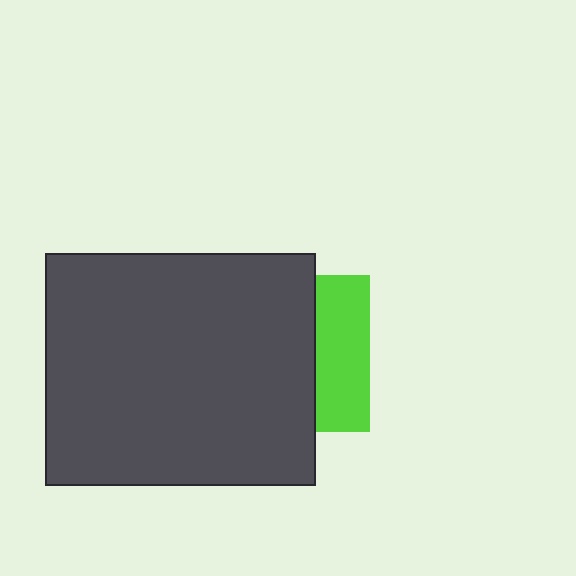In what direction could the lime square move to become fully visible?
The lime square could move right. That would shift it out from behind the dark gray rectangle entirely.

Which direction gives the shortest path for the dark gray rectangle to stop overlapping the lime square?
Moving left gives the shortest separation.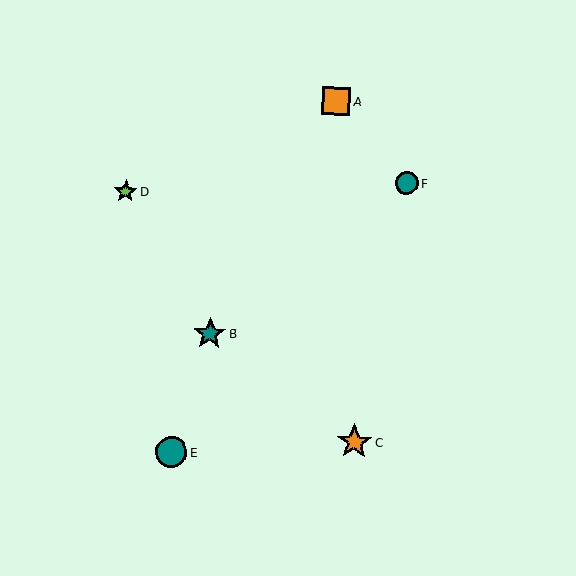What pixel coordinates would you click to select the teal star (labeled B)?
Click at (210, 334) to select the teal star B.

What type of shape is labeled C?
Shape C is an orange star.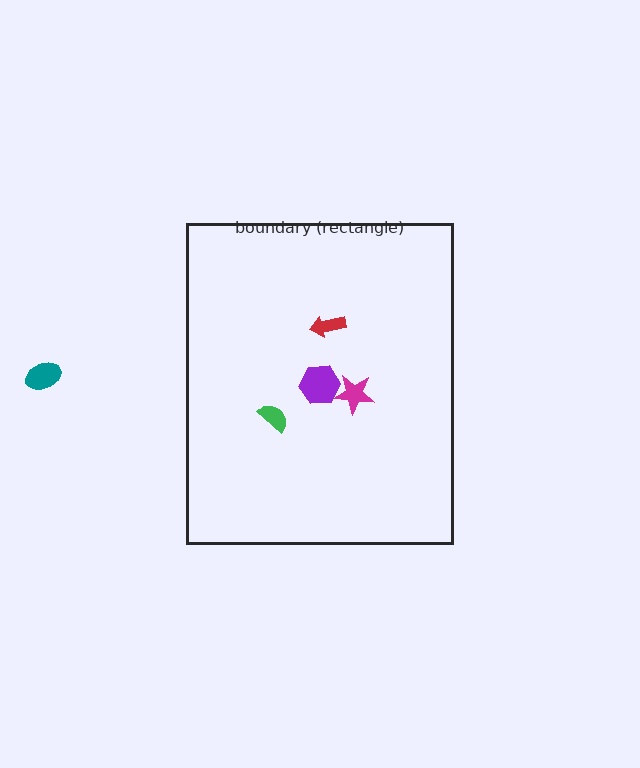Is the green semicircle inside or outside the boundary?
Inside.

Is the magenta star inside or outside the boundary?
Inside.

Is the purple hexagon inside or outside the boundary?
Inside.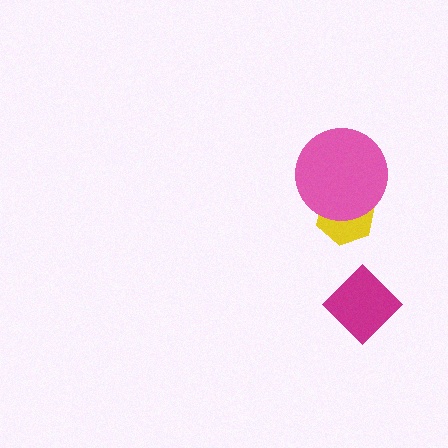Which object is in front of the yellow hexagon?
The pink circle is in front of the yellow hexagon.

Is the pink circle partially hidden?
No, no other shape covers it.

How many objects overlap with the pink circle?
1 object overlaps with the pink circle.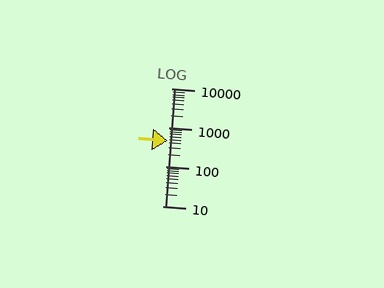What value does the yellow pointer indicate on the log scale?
The pointer indicates approximately 450.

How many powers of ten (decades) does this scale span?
The scale spans 3 decades, from 10 to 10000.